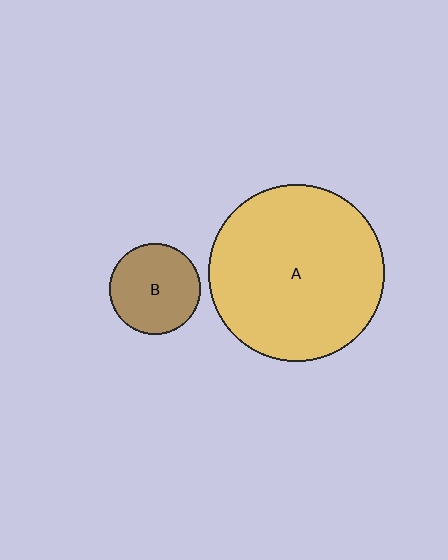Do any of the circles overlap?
No, none of the circles overlap.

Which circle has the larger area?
Circle A (yellow).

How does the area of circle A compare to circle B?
Approximately 3.8 times.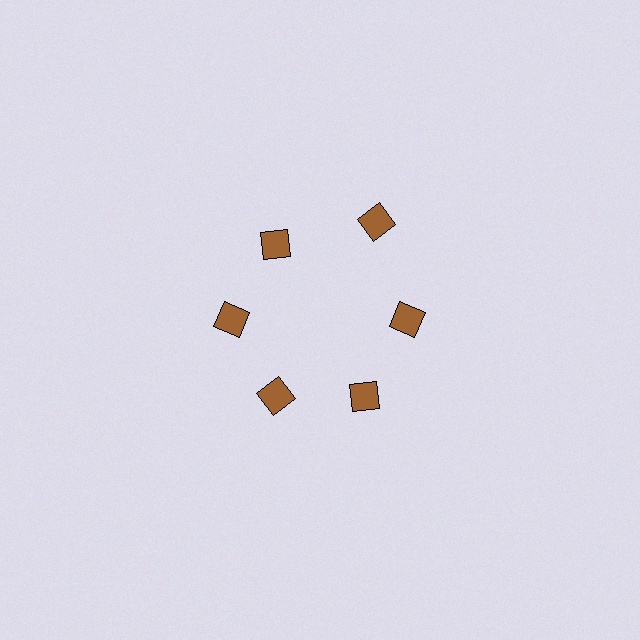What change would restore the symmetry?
The symmetry would be restored by moving it inward, back onto the ring so that all 6 squares sit at equal angles and equal distance from the center.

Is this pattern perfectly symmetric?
No. The 6 brown squares are arranged in a ring, but one element near the 1 o'clock position is pushed outward from the center, breaking the 6-fold rotational symmetry.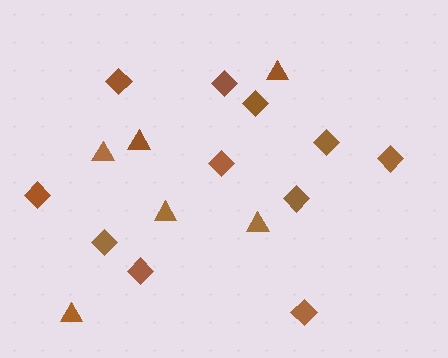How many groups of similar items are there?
There are 2 groups: one group of triangles (6) and one group of diamonds (11).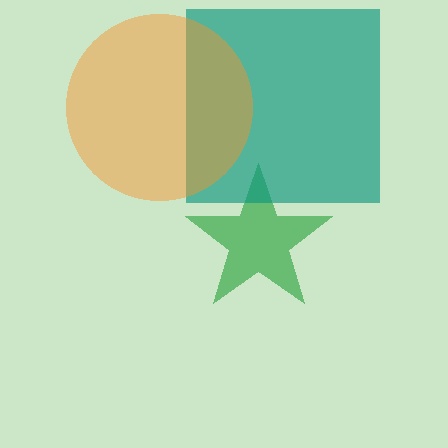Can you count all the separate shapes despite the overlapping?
Yes, there are 3 separate shapes.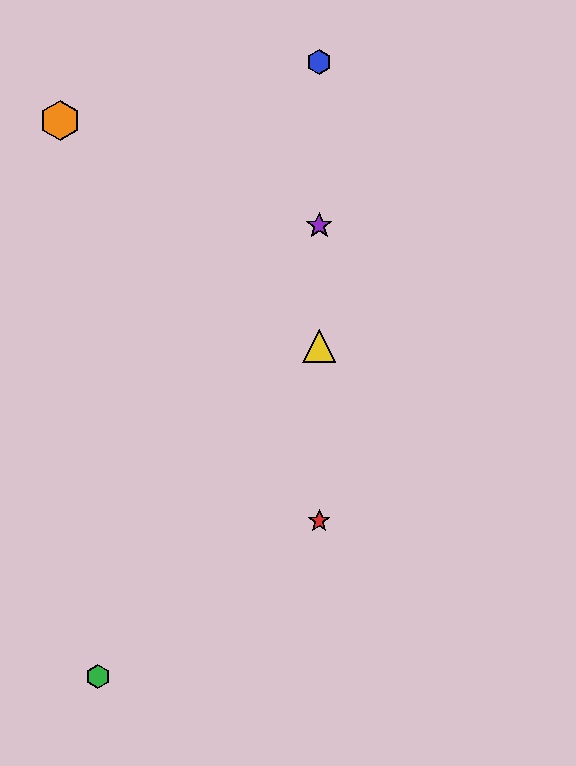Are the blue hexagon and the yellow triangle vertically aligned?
Yes, both are at x≈319.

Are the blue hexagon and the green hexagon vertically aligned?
No, the blue hexagon is at x≈319 and the green hexagon is at x≈98.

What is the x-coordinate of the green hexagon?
The green hexagon is at x≈98.